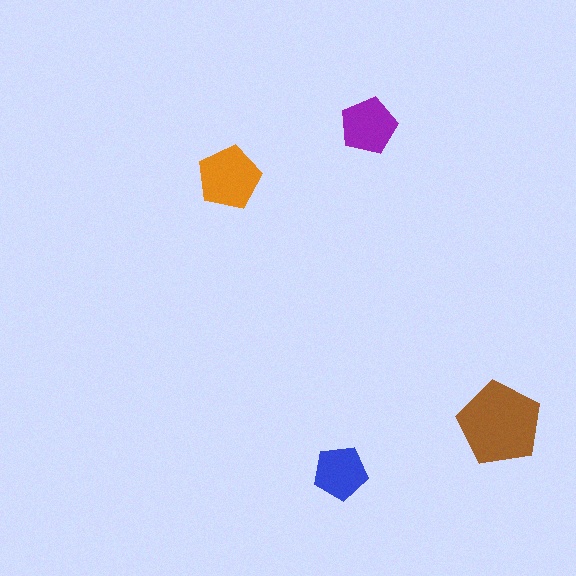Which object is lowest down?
The blue pentagon is bottommost.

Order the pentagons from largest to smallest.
the brown one, the orange one, the purple one, the blue one.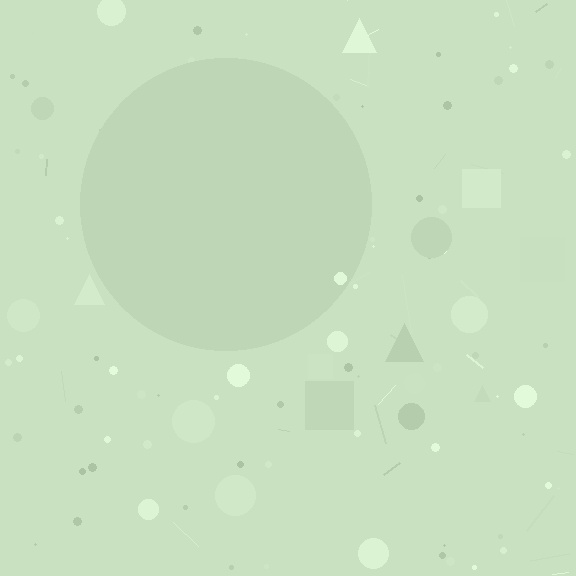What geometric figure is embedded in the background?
A circle is embedded in the background.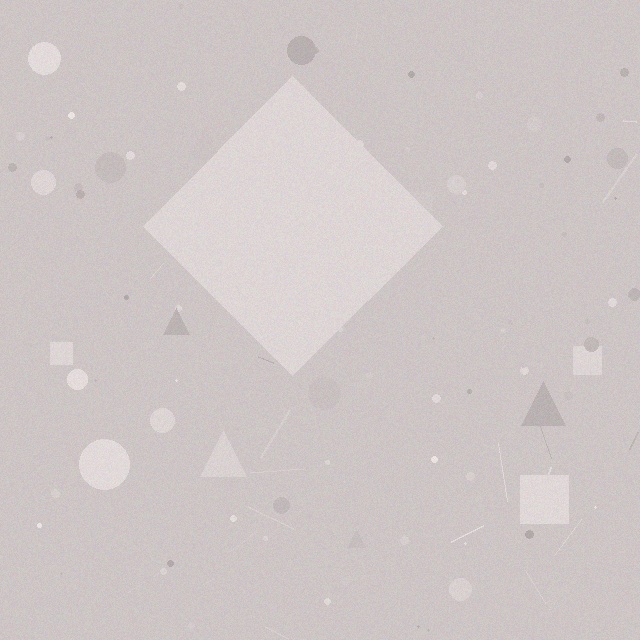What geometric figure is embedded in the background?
A diamond is embedded in the background.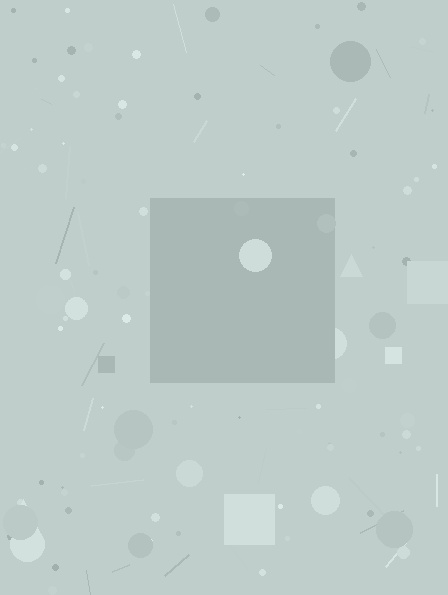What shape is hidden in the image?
A square is hidden in the image.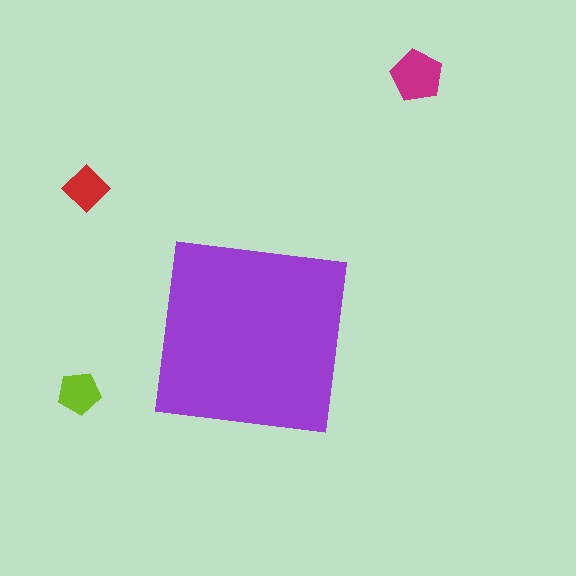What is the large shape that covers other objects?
A purple square.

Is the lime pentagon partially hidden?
No, the lime pentagon is fully visible.